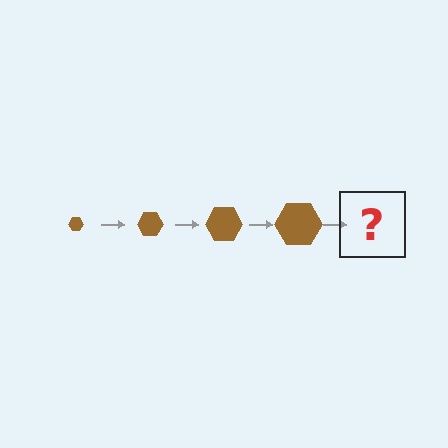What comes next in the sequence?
The next element should be a brown hexagon, larger than the previous one.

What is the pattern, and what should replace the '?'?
The pattern is that the hexagon gets progressively larger each step. The '?' should be a brown hexagon, larger than the previous one.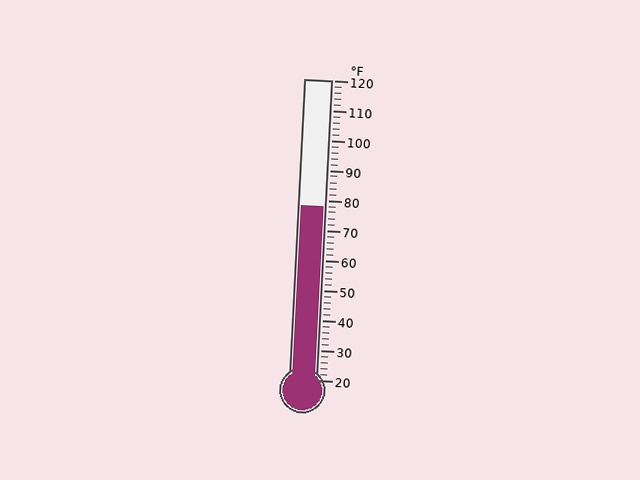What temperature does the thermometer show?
The thermometer shows approximately 78°F.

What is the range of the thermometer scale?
The thermometer scale ranges from 20°F to 120°F.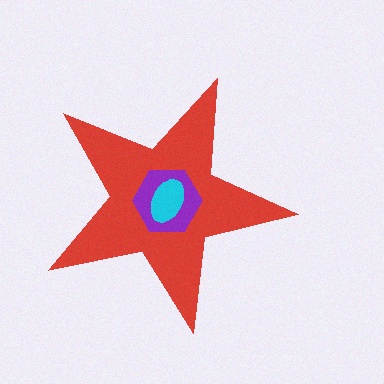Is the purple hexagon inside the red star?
Yes.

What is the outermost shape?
The red star.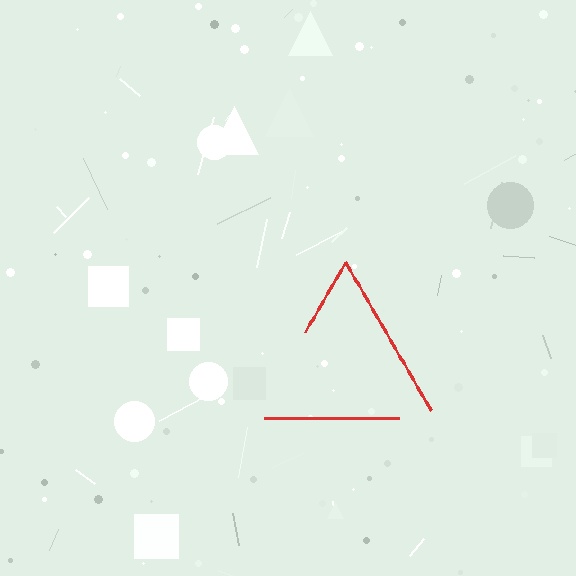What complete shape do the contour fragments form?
The contour fragments form a triangle.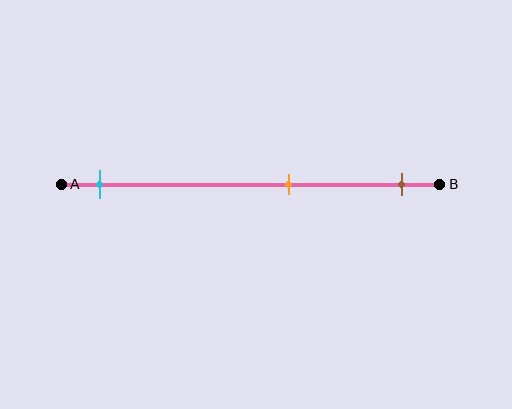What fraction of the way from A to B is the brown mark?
The brown mark is approximately 90% (0.9) of the way from A to B.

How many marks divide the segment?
There are 3 marks dividing the segment.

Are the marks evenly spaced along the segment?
No, the marks are not evenly spaced.